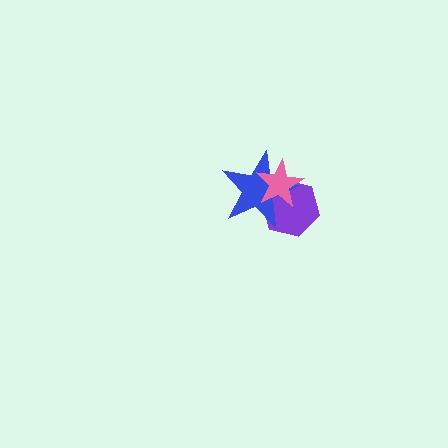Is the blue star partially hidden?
Yes, it is partially covered by another shape.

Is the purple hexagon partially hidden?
Yes, it is partially covered by another shape.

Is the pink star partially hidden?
No, no other shape covers it.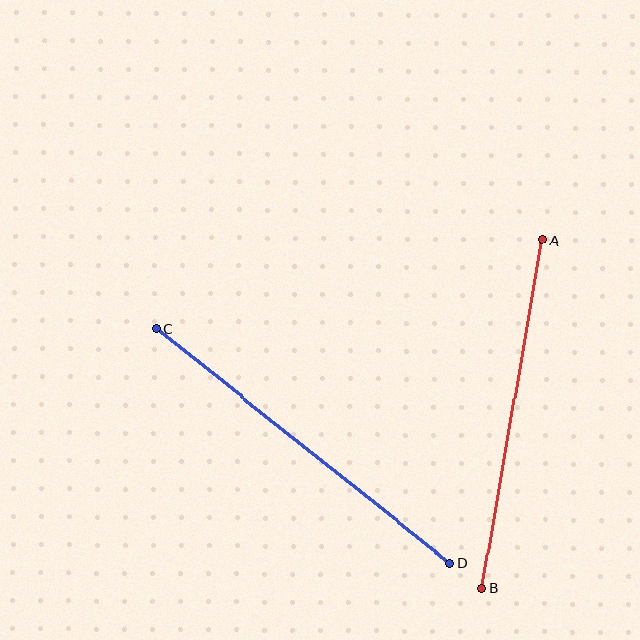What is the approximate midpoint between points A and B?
The midpoint is at approximately (512, 414) pixels.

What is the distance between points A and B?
The distance is approximately 353 pixels.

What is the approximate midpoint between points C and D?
The midpoint is at approximately (303, 446) pixels.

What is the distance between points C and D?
The distance is approximately 376 pixels.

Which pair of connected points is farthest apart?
Points C and D are farthest apart.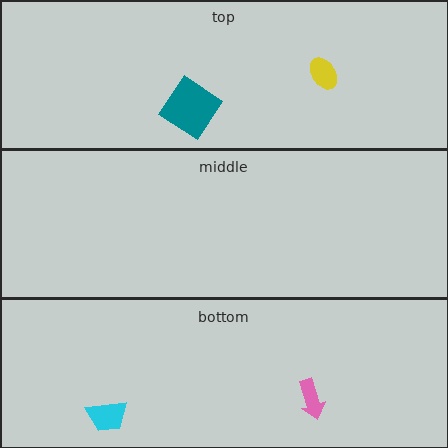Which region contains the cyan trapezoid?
The bottom region.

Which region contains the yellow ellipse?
The top region.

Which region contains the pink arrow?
The bottom region.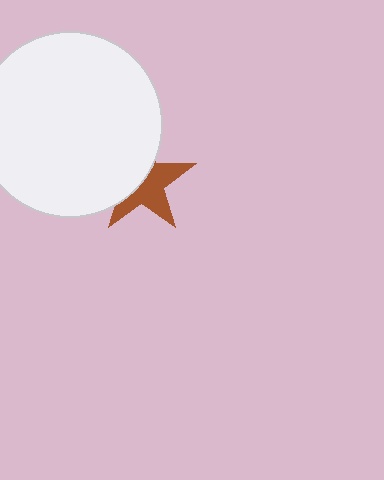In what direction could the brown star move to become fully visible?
The brown star could move right. That would shift it out from behind the white circle entirely.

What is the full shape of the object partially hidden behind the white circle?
The partially hidden object is a brown star.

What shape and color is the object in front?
The object in front is a white circle.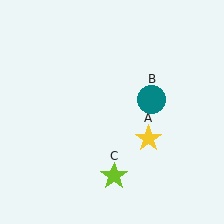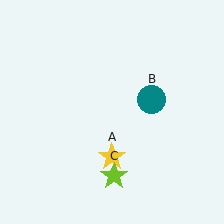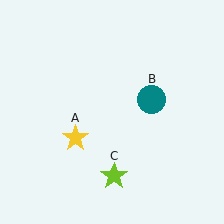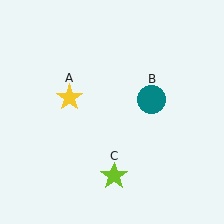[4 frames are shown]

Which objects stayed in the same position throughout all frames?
Teal circle (object B) and lime star (object C) remained stationary.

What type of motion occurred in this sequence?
The yellow star (object A) rotated clockwise around the center of the scene.